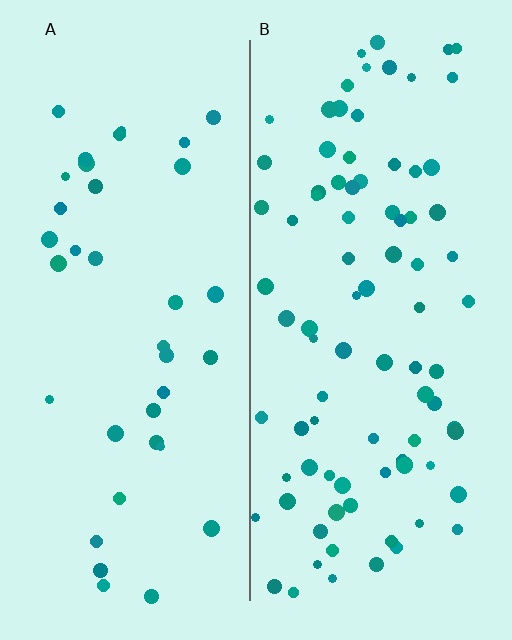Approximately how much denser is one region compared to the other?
Approximately 2.4× — region B over region A.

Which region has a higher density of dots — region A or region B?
B (the right).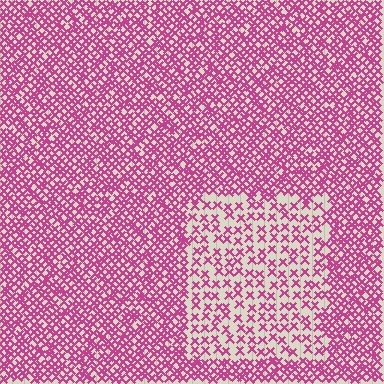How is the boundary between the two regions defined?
The boundary is defined by a change in element density (approximately 2.2x ratio). All elements are the same color, size, and shape.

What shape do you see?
I see a rectangle.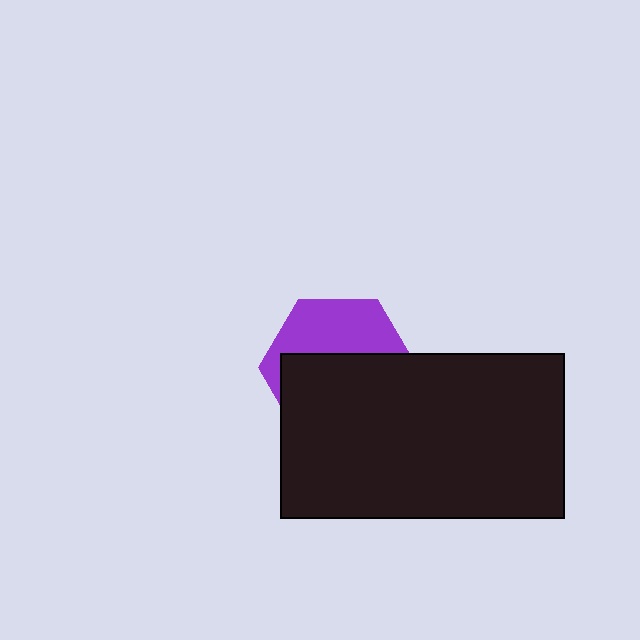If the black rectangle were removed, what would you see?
You would see the complete purple hexagon.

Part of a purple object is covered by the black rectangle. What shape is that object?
It is a hexagon.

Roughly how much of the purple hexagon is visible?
A small part of it is visible (roughly 40%).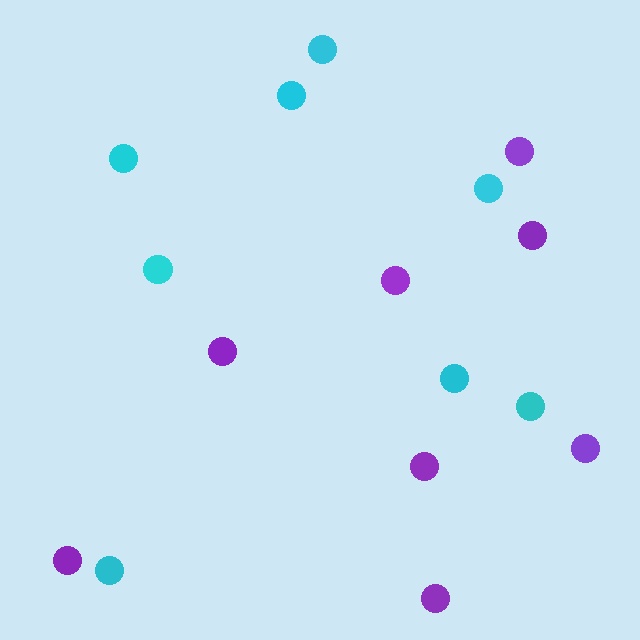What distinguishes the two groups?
There are 2 groups: one group of cyan circles (8) and one group of purple circles (8).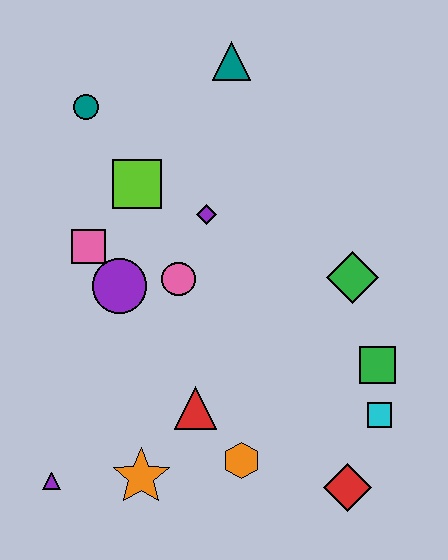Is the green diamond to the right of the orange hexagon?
Yes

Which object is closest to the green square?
The cyan square is closest to the green square.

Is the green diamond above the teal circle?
No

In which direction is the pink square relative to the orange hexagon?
The pink square is above the orange hexagon.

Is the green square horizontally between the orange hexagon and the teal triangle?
No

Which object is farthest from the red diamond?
The teal circle is farthest from the red diamond.